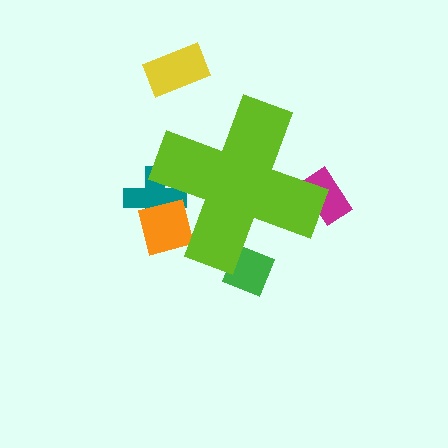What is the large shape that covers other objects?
A lime cross.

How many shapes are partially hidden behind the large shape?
4 shapes are partially hidden.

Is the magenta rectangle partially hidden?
Yes, the magenta rectangle is partially hidden behind the lime cross.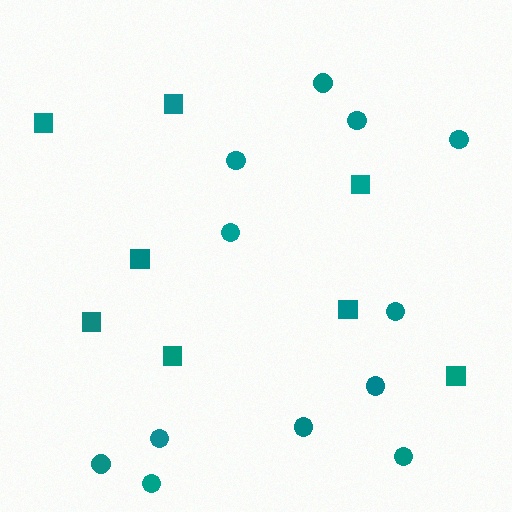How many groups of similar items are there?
There are 2 groups: one group of circles (12) and one group of squares (8).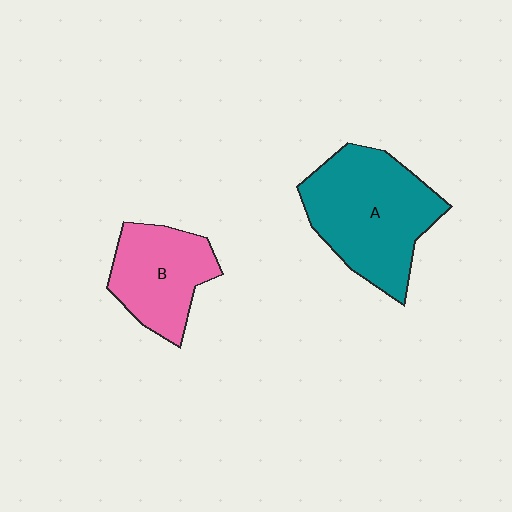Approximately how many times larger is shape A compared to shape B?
Approximately 1.5 times.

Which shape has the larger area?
Shape A (teal).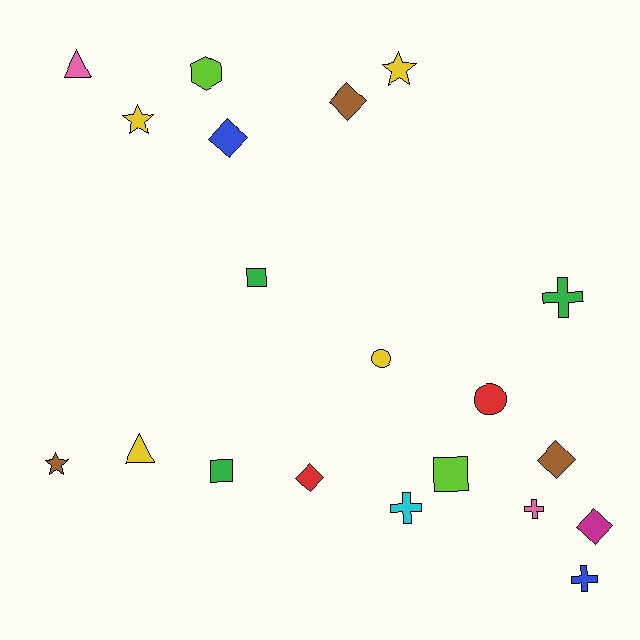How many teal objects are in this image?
There are no teal objects.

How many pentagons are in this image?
There are no pentagons.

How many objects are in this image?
There are 20 objects.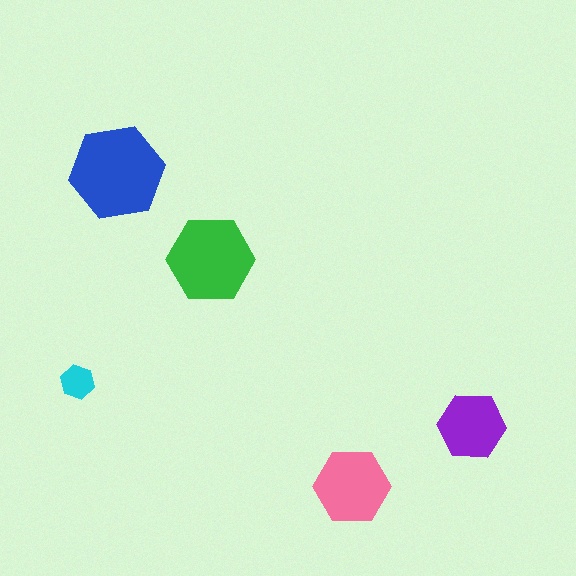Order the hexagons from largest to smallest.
the blue one, the green one, the pink one, the purple one, the cyan one.